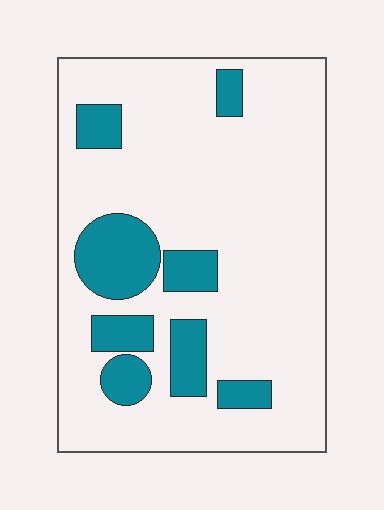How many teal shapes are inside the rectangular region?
8.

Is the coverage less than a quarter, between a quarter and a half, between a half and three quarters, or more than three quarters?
Less than a quarter.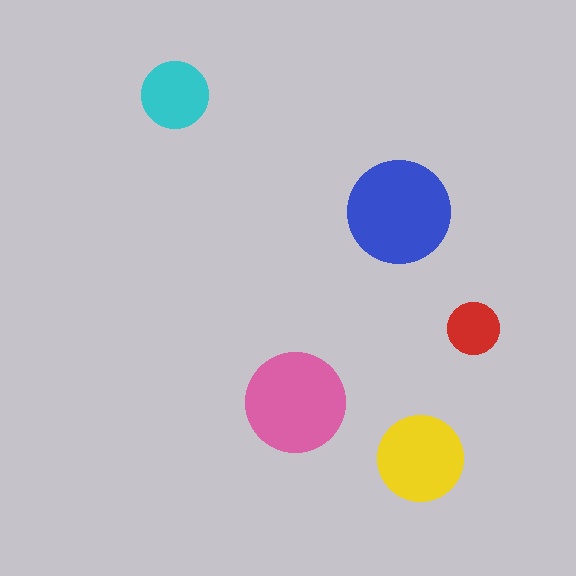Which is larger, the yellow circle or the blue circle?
The blue one.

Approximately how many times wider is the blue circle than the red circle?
About 2 times wider.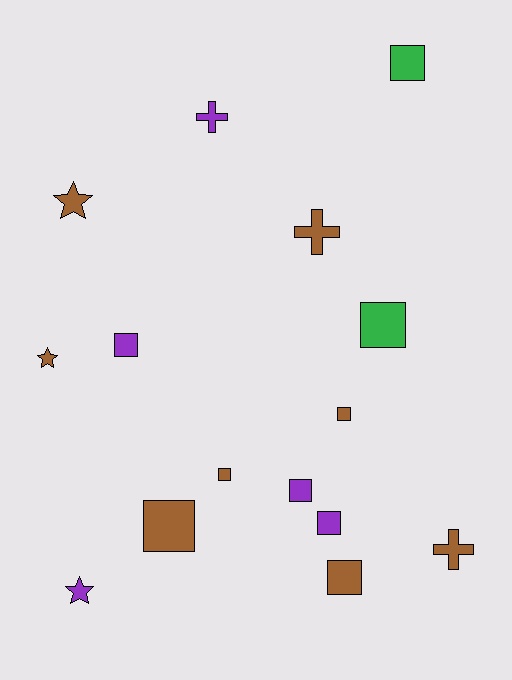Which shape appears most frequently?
Square, with 9 objects.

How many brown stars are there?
There are 2 brown stars.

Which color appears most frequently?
Brown, with 8 objects.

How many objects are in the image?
There are 15 objects.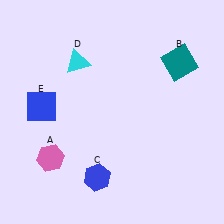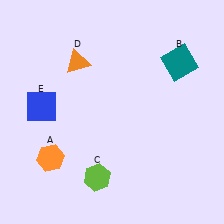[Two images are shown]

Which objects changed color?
A changed from pink to orange. C changed from blue to lime. D changed from cyan to orange.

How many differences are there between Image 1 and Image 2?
There are 3 differences between the two images.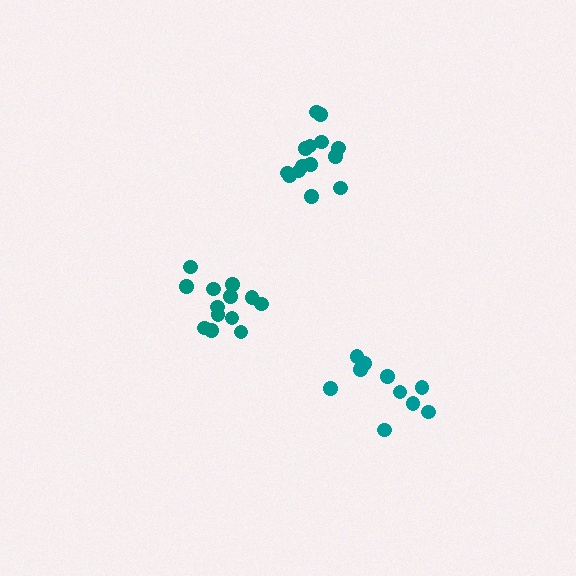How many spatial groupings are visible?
There are 3 spatial groupings.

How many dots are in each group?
Group 1: 13 dots, Group 2: 14 dots, Group 3: 10 dots (37 total).